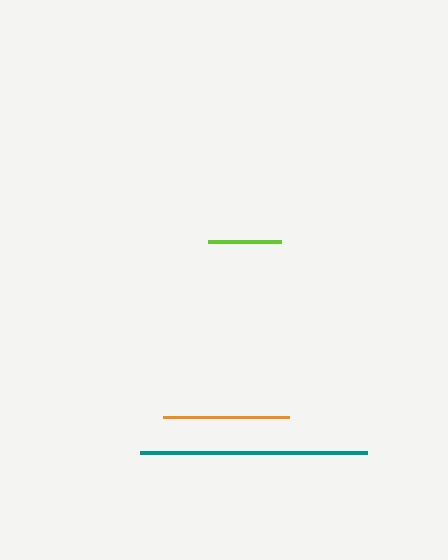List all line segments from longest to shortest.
From longest to shortest: teal, orange, lime.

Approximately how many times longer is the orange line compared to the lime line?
The orange line is approximately 1.7 times the length of the lime line.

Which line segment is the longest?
The teal line is the longest at approximately 226 pixels.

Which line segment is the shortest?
The lime line is the shortest at approximately 73 pixels.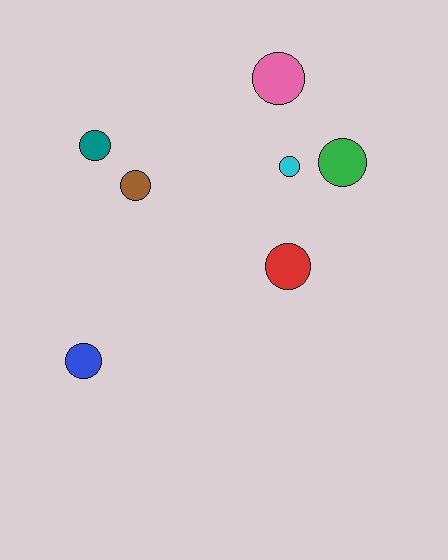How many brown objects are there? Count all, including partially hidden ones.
There is 1 brown object.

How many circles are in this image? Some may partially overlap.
There are 7 circles.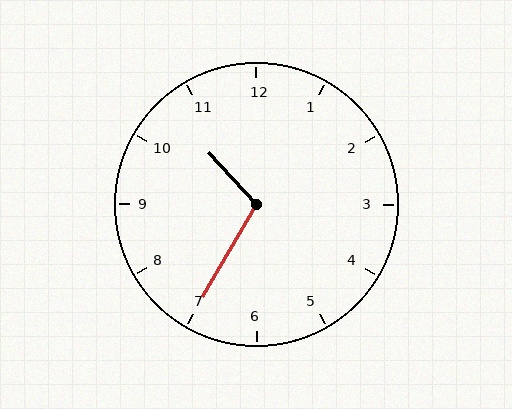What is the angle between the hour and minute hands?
Approximately 108 degrees.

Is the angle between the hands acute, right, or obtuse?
It is obtuse.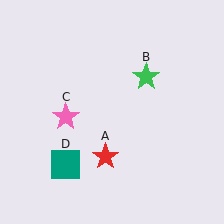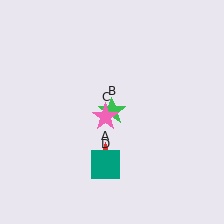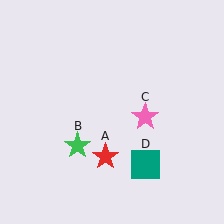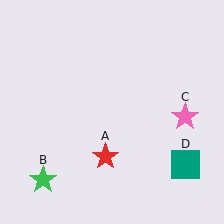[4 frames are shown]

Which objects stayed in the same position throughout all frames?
Red star (object A) remained stationary.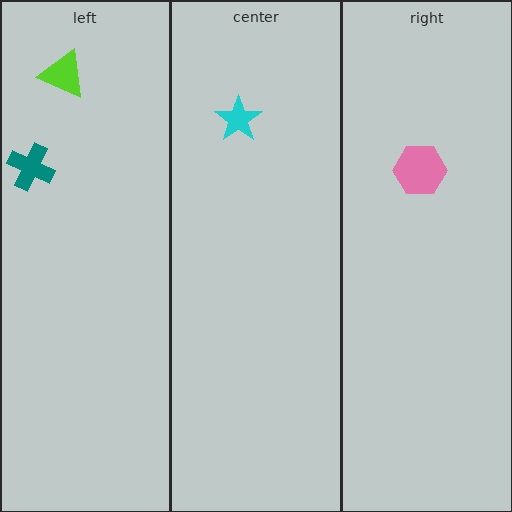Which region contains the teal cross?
The left region.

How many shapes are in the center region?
1.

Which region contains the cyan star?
The center region.